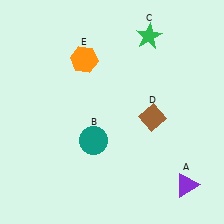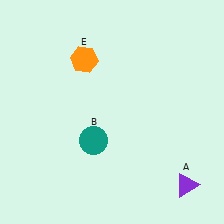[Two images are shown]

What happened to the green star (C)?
The green star (C) was removed in Image 2. It was in the top-right area of Image 1.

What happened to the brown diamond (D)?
The brown diamond (D) was removed in Image 2. It was in the bottom-right area of Image 1.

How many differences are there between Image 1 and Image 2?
There are 2 differences between the two images.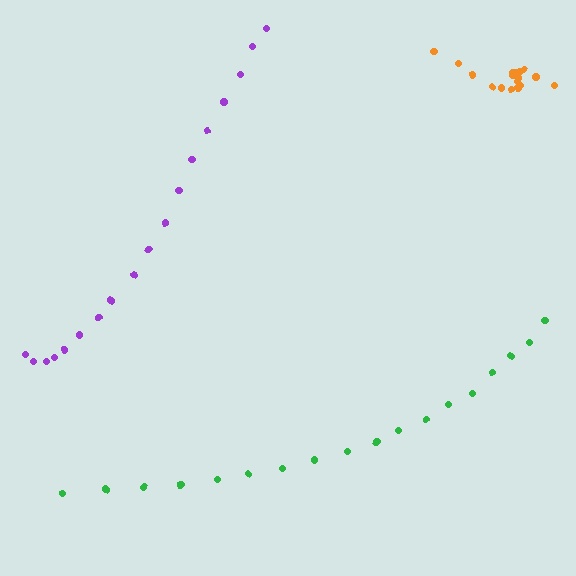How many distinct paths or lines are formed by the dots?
There are 3 distinct paths.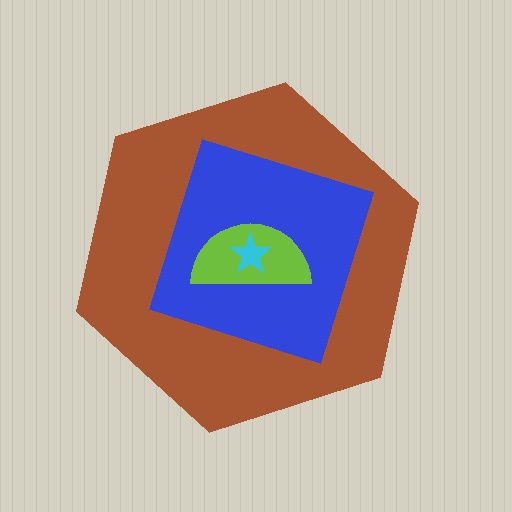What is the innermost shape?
The cyan star.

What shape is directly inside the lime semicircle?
The cyan star.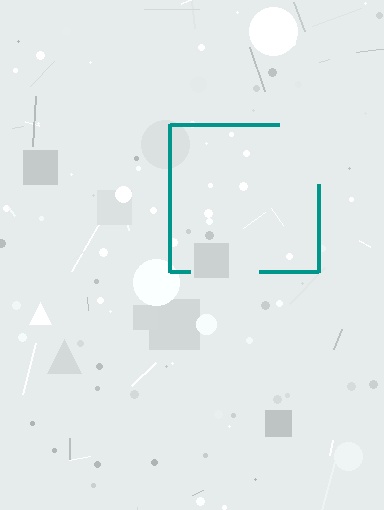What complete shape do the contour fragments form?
The contour fragments form a square.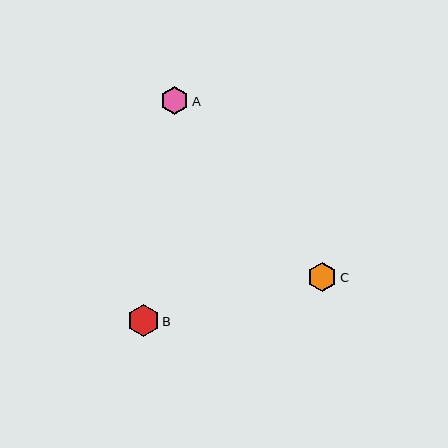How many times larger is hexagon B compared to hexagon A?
Hexagon B is approximately 1.1 times the size of hexagon A.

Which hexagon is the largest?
Hexagon B is the largest with a size of approximately 32 pixels.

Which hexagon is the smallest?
Hexagon A is the smallest with a size of approximately 28 pixels.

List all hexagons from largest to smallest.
From largest to smallest: B, C, A.